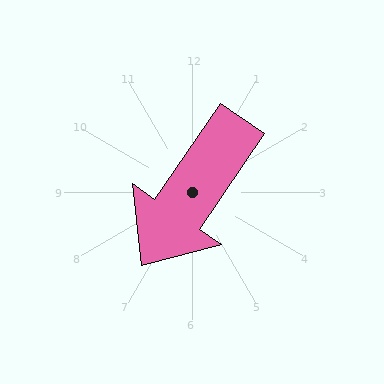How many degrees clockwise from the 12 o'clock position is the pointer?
Approximately 214 degrees.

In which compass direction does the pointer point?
Southwest.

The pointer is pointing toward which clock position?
Roughly 7 o'clock.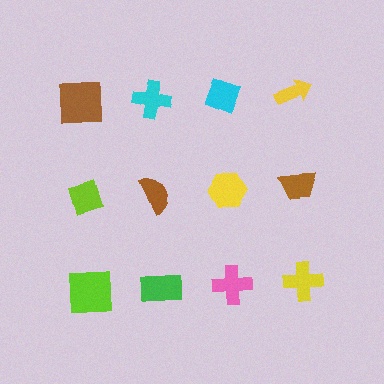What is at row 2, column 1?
A lime diamond.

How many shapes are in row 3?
4 shapes.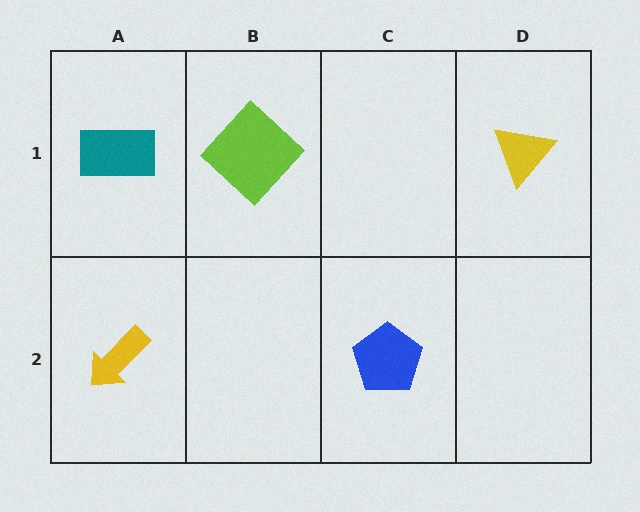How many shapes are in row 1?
3 shapes.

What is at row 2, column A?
A yellow arrow.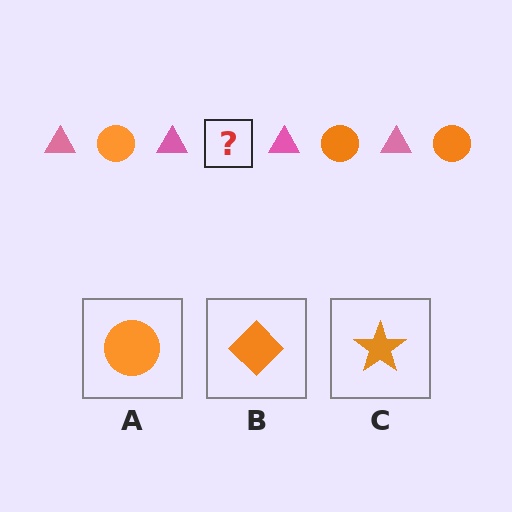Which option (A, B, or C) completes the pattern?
A.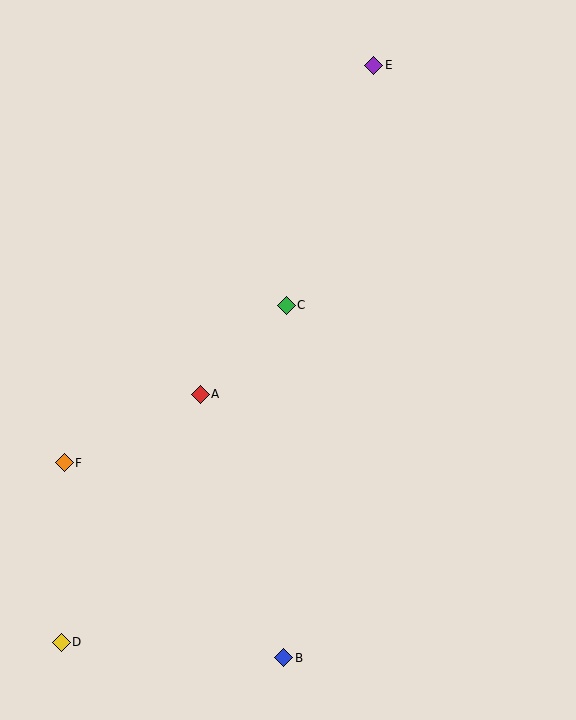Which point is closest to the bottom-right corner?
Point B is closest to the bottom-right corner.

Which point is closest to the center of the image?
Point C at (286, 305) is closest to the center.